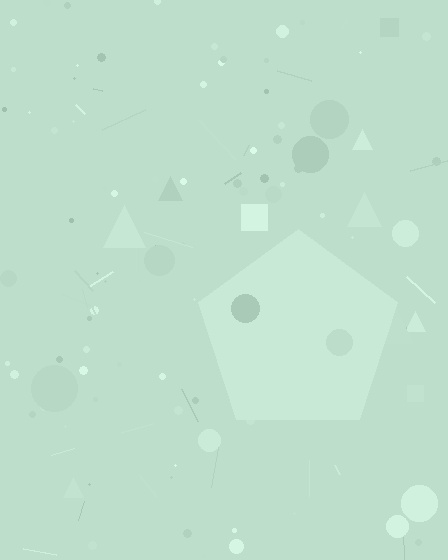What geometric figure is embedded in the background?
A pentagon is embedded in the background.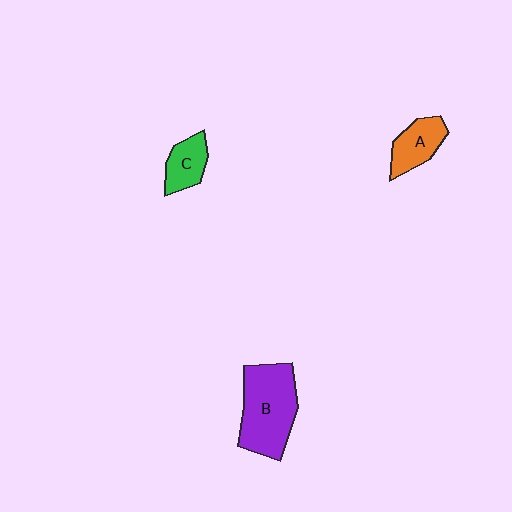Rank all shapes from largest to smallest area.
From largest to smallest: B (purple), A (orange), C (green).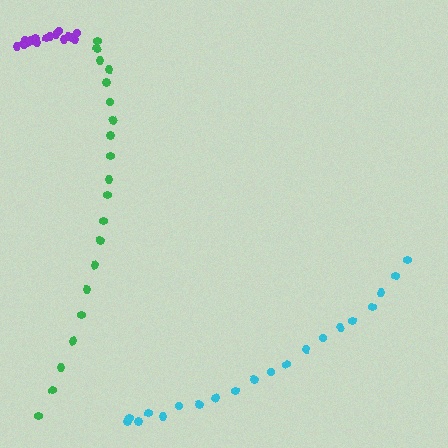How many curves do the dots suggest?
There are 3 distinct paths.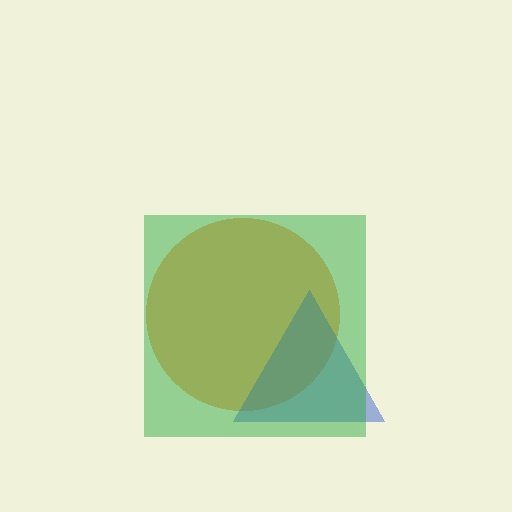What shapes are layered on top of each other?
The layered shapes are: an orange circle, a blue triangle, a green square.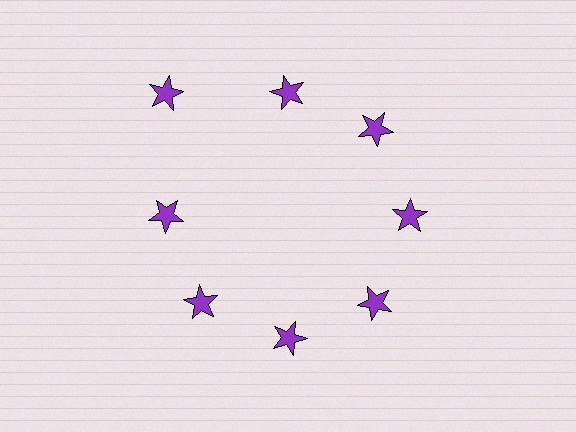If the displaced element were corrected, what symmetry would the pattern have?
It would have 8-fold rotational symmetry — the pattern would map onto itself every 45 degrees.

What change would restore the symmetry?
The symmetry would be restored by moving it inward, back onto the ring so that all 8 stars sit at equal angles and equal distance from the center.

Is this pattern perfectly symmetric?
No. The 8 purple stars are arranged in a ring, but one element near the 10 o'clock position is pushed outward from the center, breaking the 8-fold rotational symmetry.